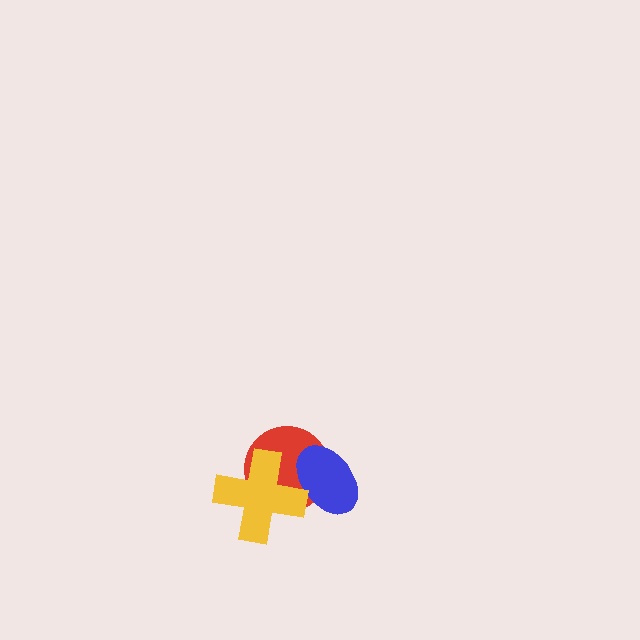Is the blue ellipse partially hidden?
Yes, it is partially covered by another shape.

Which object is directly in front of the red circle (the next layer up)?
The blue ellipse is directly in front of the red circle.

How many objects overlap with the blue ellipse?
2 objects overlap with the blue ellipse.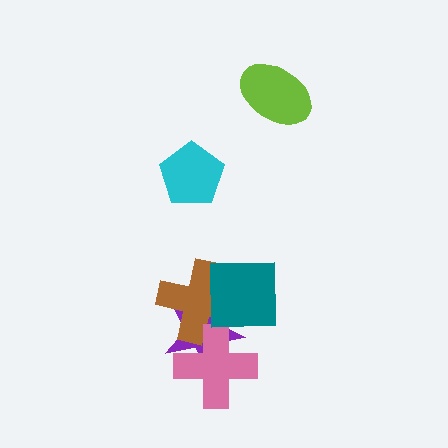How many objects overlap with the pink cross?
2 objects overlap with the pink cross.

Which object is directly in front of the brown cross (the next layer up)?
The pink cross is directly in front of the brown cross.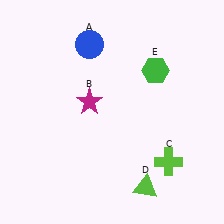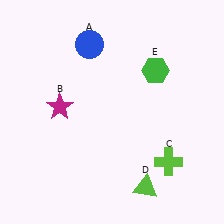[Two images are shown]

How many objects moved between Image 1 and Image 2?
1 object moved between the two images.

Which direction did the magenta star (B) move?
The magenta star (B) moved left.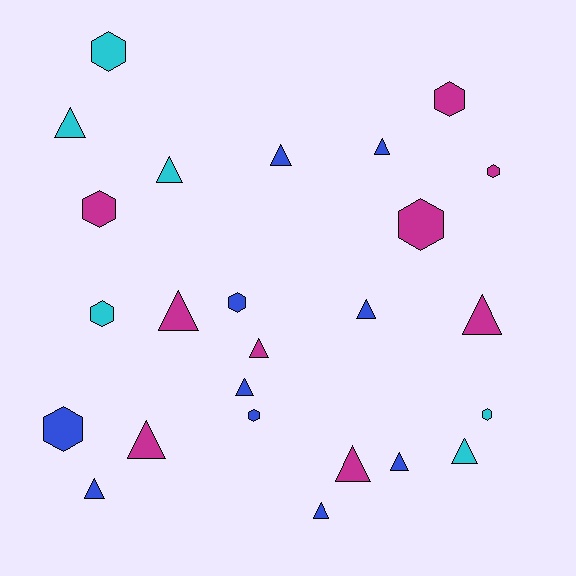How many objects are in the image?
There are 25 objects.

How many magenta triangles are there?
There are 5 magenta triangles.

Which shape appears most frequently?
Triangle, with 15 objects.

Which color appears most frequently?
Blue, with 10 objects.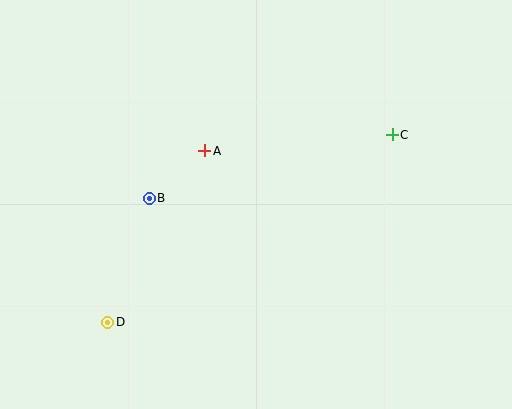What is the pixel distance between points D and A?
The distance between D and A is 197 pixels.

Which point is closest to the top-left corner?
Point B is closest to the top-left corner.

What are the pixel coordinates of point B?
Point B is at (149, 198).